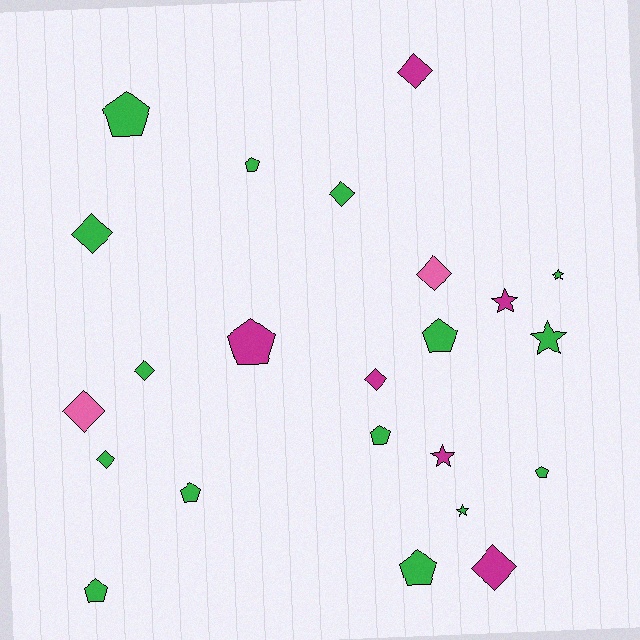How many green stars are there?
There are 3 green stars.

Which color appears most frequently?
Green, with 15 objects.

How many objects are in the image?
There are 23 objects.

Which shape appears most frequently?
Diamond, with 9 objects.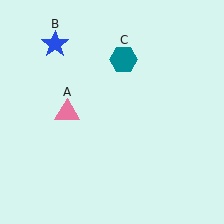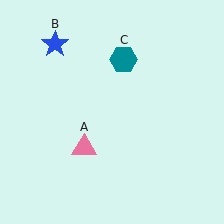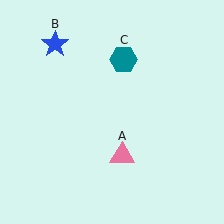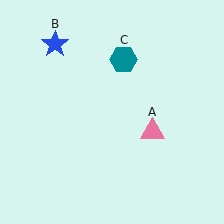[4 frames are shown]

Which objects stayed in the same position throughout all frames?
Blue star (object B) and teal hexagon (object C) remained stationary.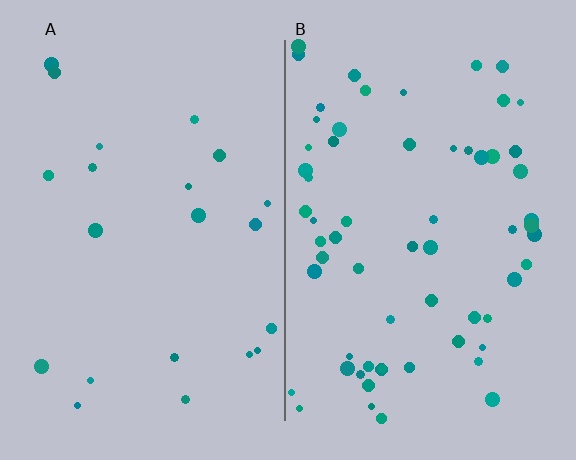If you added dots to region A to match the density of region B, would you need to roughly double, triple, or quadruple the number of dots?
Approximately triple.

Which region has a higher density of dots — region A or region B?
B (the right).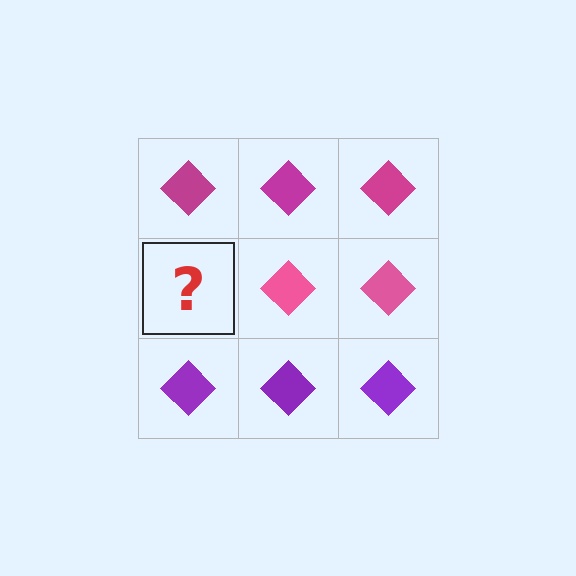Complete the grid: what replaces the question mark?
The question mark should be replaced with a pink diamond.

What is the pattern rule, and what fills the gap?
The rule is that each row has a consistent color. The gap should be filled with a pink diamond.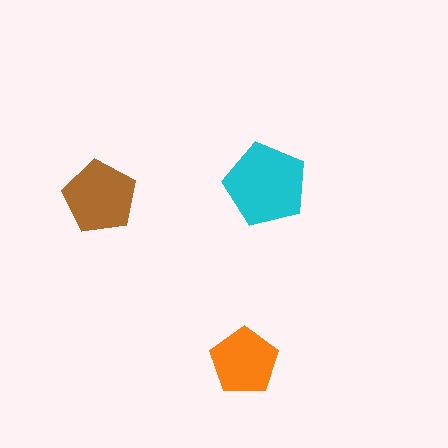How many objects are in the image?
There are 3 objects in the image.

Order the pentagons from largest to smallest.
the cyan one, the brown one, the orange one.